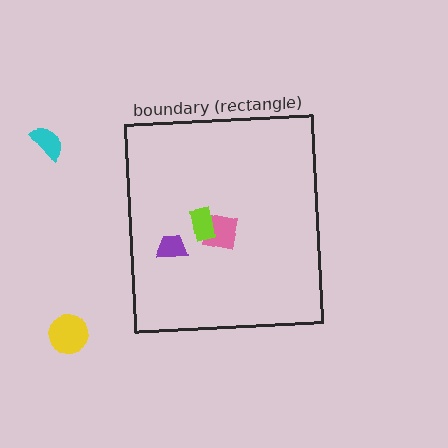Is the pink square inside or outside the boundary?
Inside.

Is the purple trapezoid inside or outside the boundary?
Inside.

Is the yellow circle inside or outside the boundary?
Outside.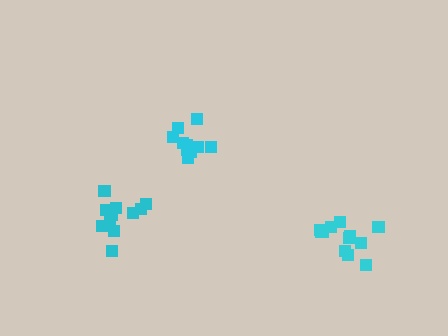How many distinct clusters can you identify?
There are 3 distinct clusters.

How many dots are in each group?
Group 1: 11 dots, Group 2: 12 dots, Group 3: 12 dots (35 total).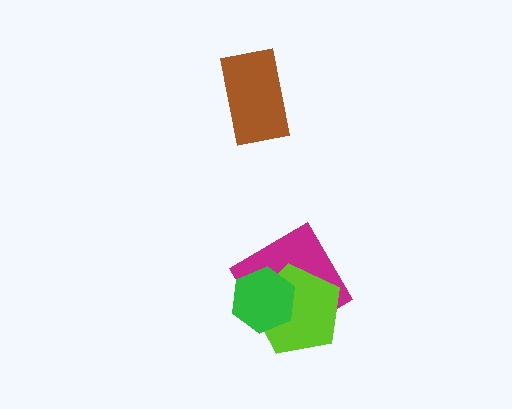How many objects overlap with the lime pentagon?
2 objects overlap with the lime pentagon.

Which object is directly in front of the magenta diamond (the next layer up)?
The lime pentagon is directly in front of the magenta diamond.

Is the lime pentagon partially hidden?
Yes, it is partially covered by another shape.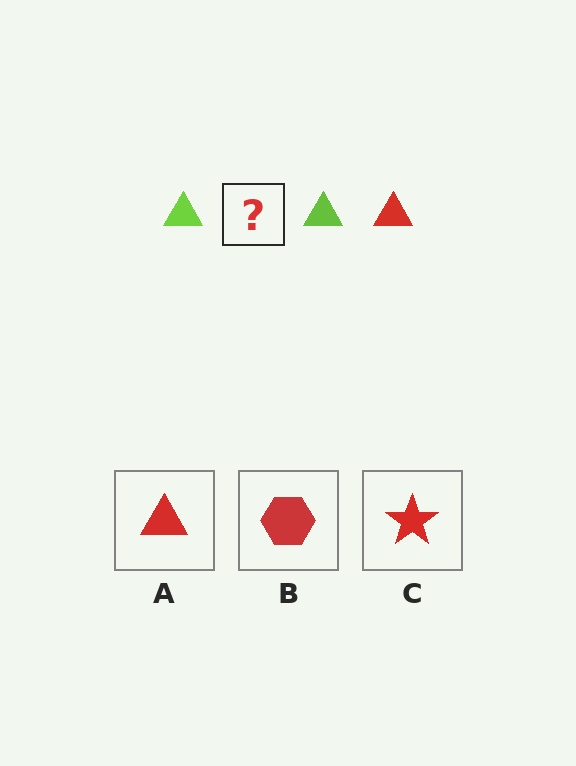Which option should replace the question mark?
Option A.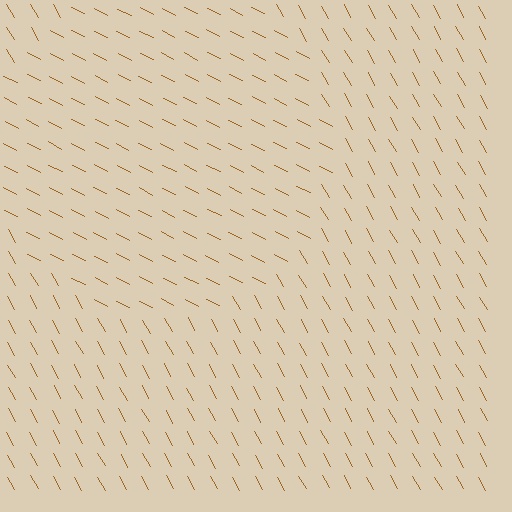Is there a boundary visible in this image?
Yes, there is a texture boundary formed by a change in line orientation.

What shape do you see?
I see a circle.